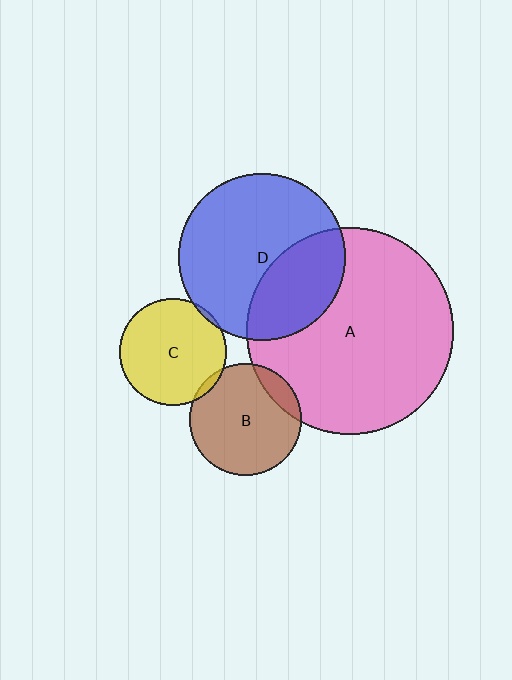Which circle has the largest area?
Circle A (pink).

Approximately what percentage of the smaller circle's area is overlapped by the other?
Approximately 5%.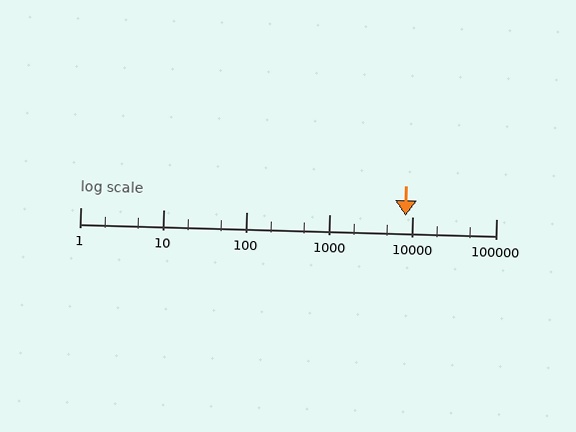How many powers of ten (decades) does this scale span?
The scale spans 5 decades, from 1 to 100000.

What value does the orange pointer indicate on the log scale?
The pointer indicates approximately 8200.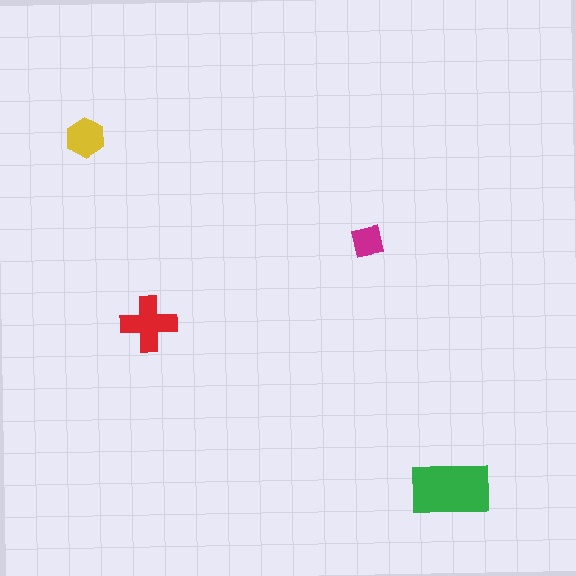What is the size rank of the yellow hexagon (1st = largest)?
3rd.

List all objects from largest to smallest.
The green rectangle, the red cross, the yellow hexagon, the magenta square.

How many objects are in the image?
There are 4 objects in the image.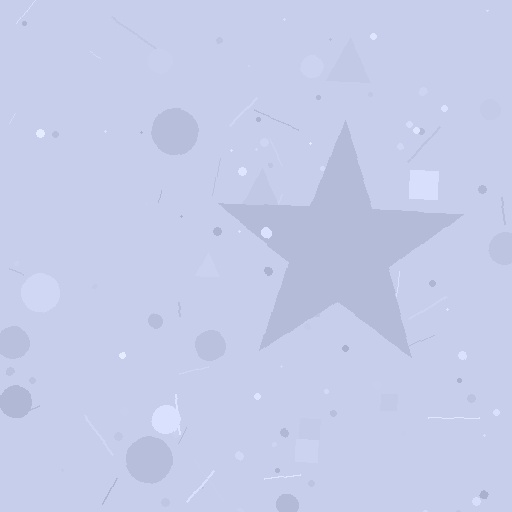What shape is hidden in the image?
A star is hidden in the image.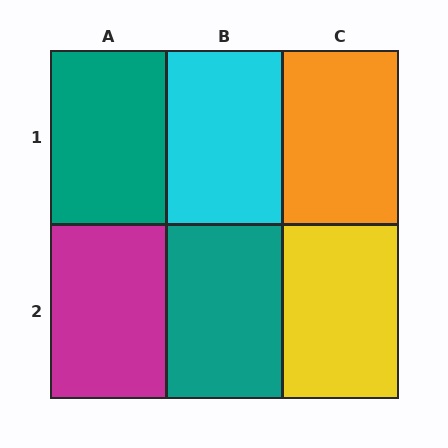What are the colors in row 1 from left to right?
Teal, cyan, orange.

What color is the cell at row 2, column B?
Teal.